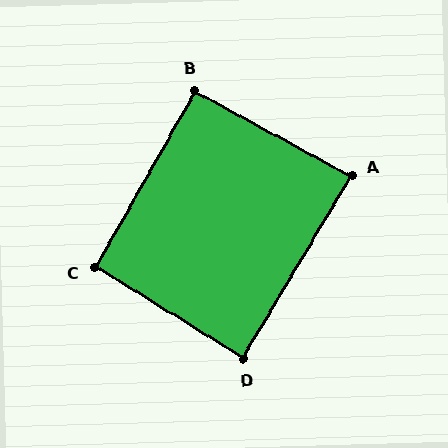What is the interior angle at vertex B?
Approximately 91 degrees (approximately right).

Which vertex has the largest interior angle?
C, at approximately 92 degrees.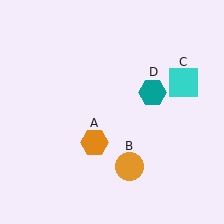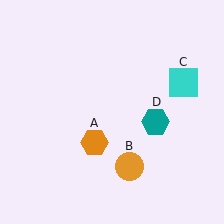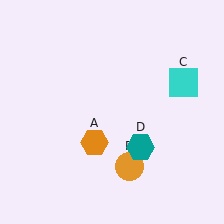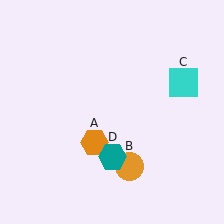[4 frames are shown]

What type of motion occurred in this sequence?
The teal hexagon (object D) rotated clockwise around the center of the scene.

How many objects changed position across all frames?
1 object changed position: teal hexagon (object D).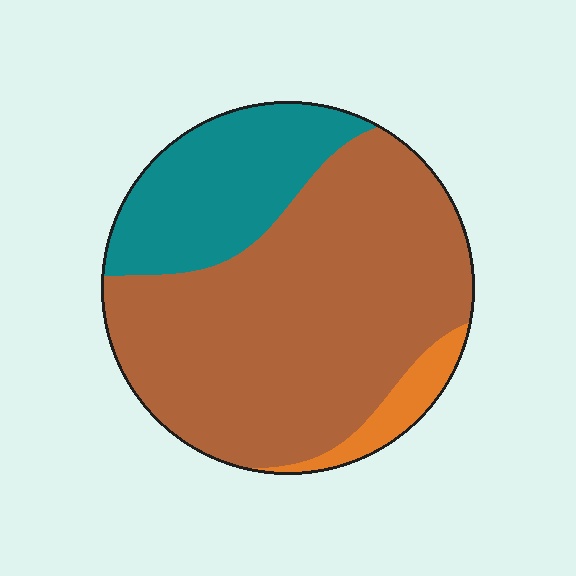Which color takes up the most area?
Brown, at roughly 70%.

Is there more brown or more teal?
Brown.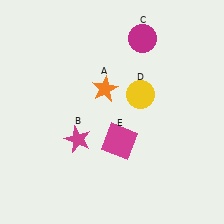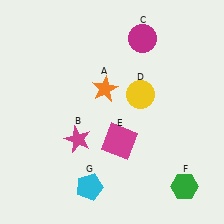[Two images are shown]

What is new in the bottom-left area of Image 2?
A cyan pentagon (G) was added in the bottom-left area of Image 2.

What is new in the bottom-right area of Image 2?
A green hexagon (F) was added in the bottom-right area of Image 2.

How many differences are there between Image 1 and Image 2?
There are 2 differences between the two images.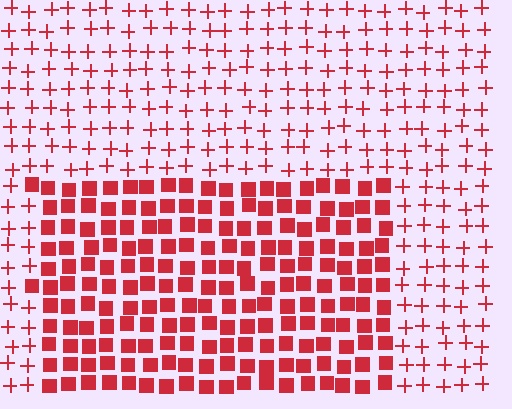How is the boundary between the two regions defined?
The boundary is defined by a change in element shape: squares inside vs. plus signs outside. All elements share the same color and spacing.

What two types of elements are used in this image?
The image uses squares inside the rectangle region and plus signs outside it.